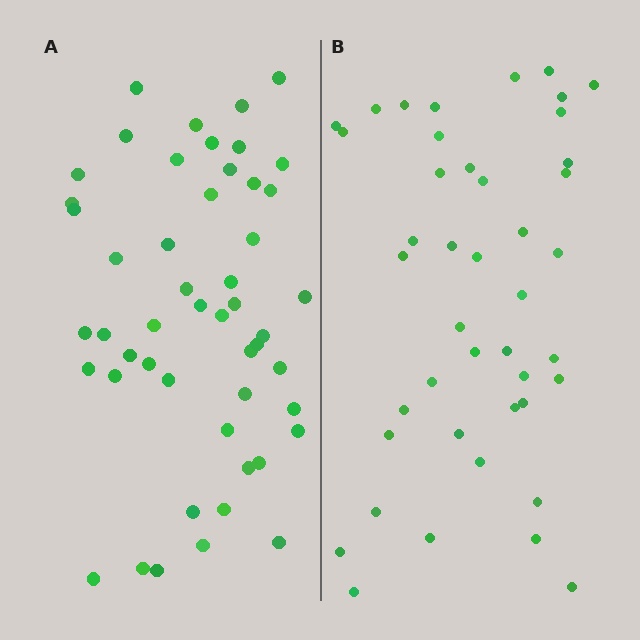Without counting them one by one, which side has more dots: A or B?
Region A (the left region) has more dots.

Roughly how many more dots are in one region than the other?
Region A has roughly 8 or so more dots than region B.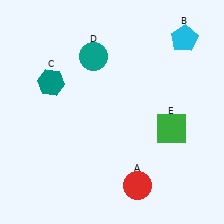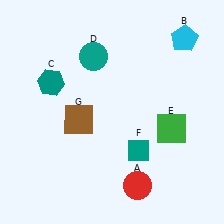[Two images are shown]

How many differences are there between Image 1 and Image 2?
There are 2 differences between the two images.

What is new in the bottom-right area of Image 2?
A teal diamond (F) was added in the bottom-right area of Image 2.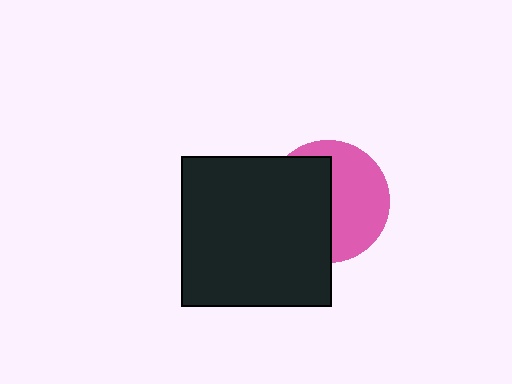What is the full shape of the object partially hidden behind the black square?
The partially hidden object is a pink circle.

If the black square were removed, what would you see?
You would see the complete pink circle.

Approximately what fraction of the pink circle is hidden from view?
Roughly 50% of the pink circle is hidden behind the black square.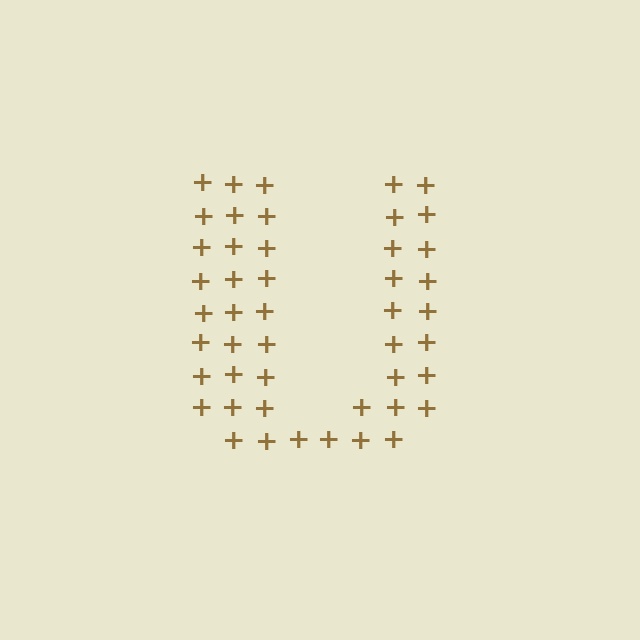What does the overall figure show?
The overall figure shows the letter U.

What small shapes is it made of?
It is made of small plus signs.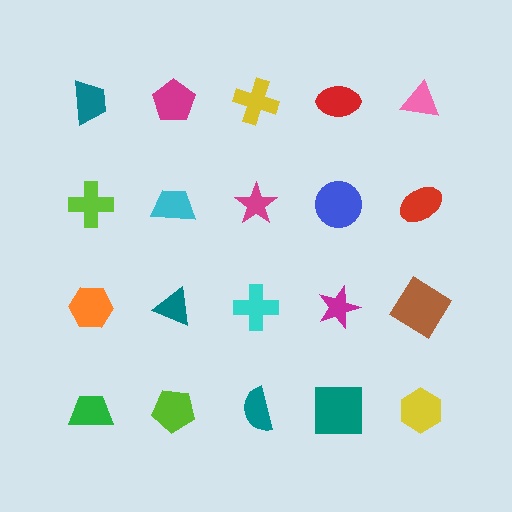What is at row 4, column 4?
A teal square.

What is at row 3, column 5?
A brown diamond.